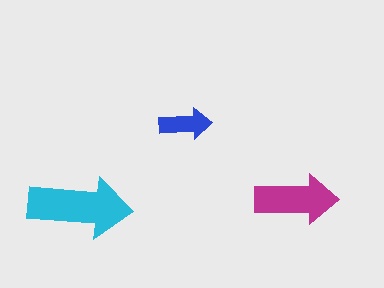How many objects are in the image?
There are 3 objects in the image.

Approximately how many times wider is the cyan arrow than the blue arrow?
About 2 times wider.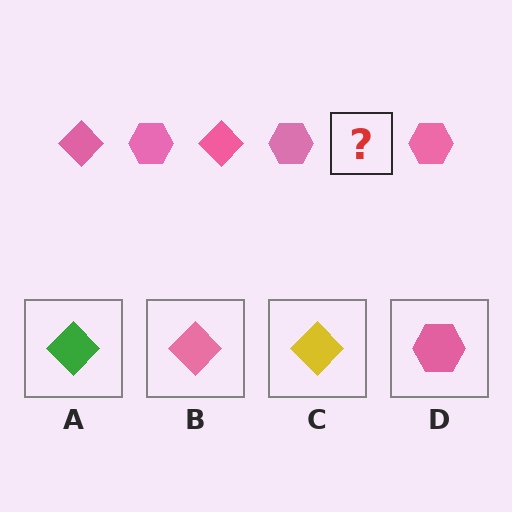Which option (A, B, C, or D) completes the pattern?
B.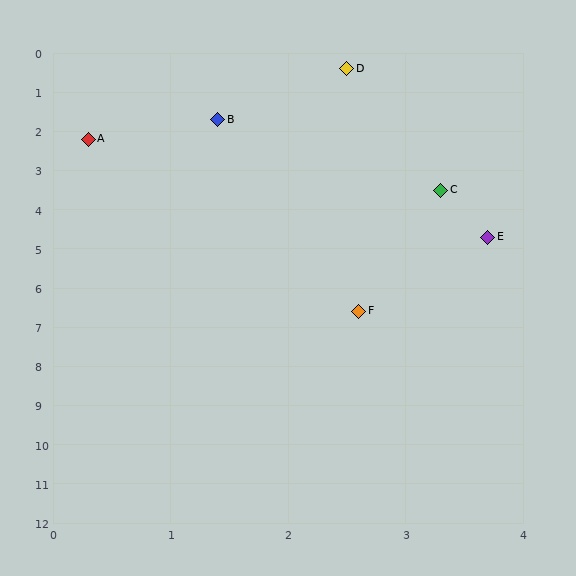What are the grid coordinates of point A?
Point A is at approximately (0.3, 2.2).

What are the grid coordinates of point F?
Point F is at approximately (2.6, 6.6).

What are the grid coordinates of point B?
Point B is at approximately (1.4, 1.7).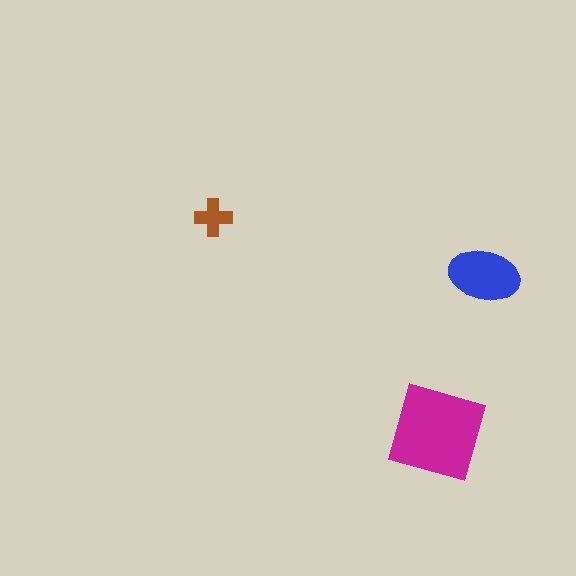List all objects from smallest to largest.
The brown cross, the blue ellipse, the magenta diamond.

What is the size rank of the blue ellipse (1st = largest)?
2nd.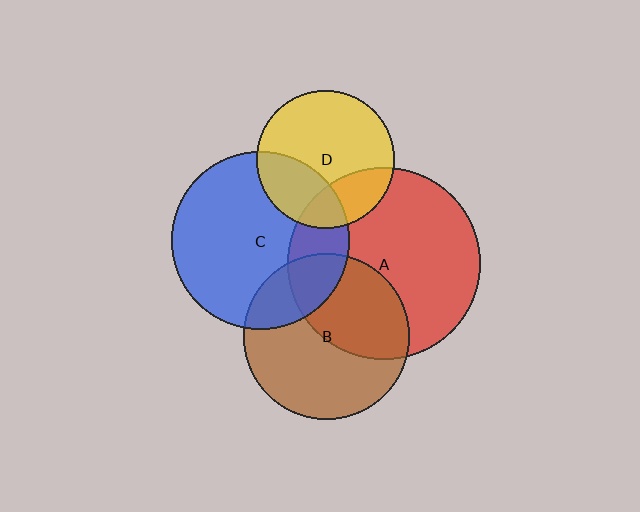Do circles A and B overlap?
Yes.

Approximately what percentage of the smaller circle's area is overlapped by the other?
Approximately 45%.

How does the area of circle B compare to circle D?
Approximately 1.4 times.